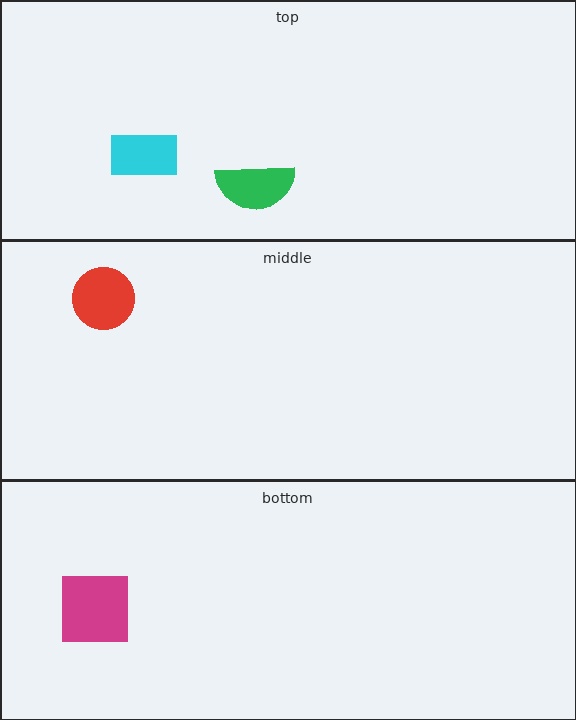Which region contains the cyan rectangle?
The top region.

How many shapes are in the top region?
2.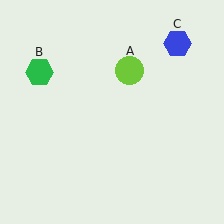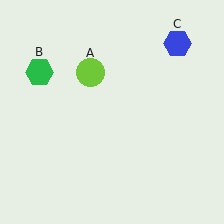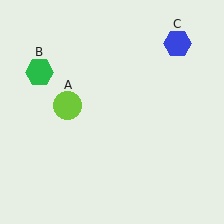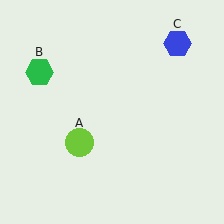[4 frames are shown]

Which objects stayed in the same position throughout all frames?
Green hexagon (object B) and blue hexagon (object C) remained stationary.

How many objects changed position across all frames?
1 object changed position: lime circle (object A).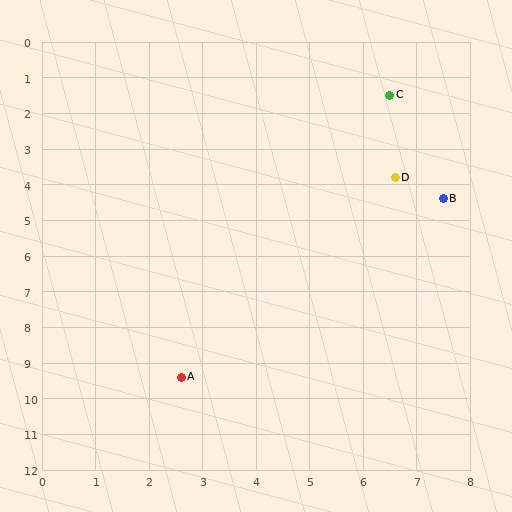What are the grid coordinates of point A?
Point A is at approximately (2.6, 9.4).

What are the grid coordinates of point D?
Point D is at approximately (6.6, 3.8).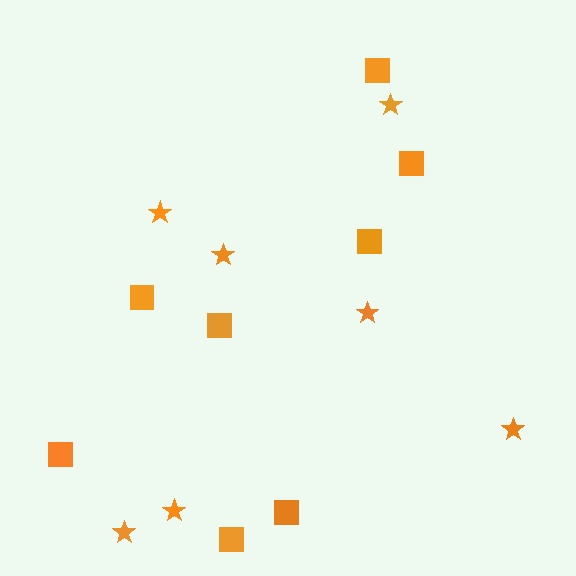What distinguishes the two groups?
There are 2 groups: one group of stars (7) and one group of squares (8).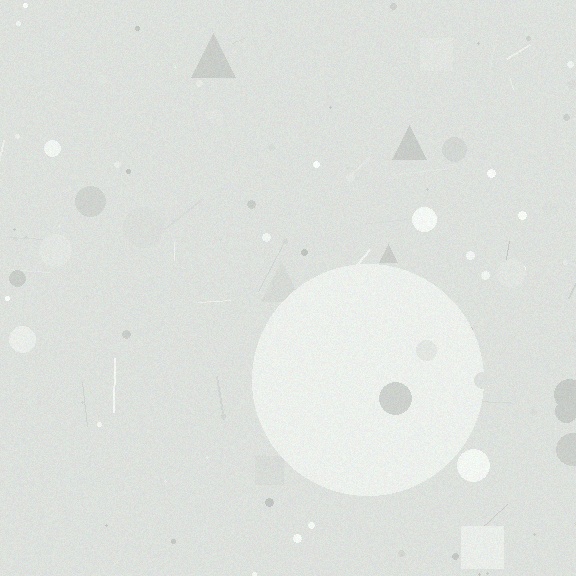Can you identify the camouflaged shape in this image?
The camouflaged shape is a circle.